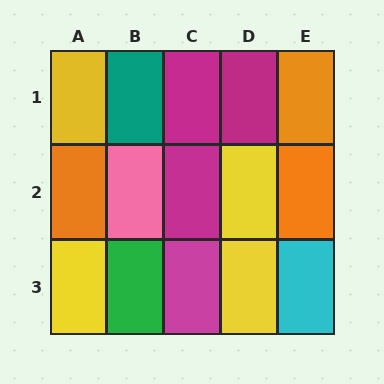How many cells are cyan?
1 cell is cyan.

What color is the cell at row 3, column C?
Magenta.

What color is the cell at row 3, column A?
Yellow.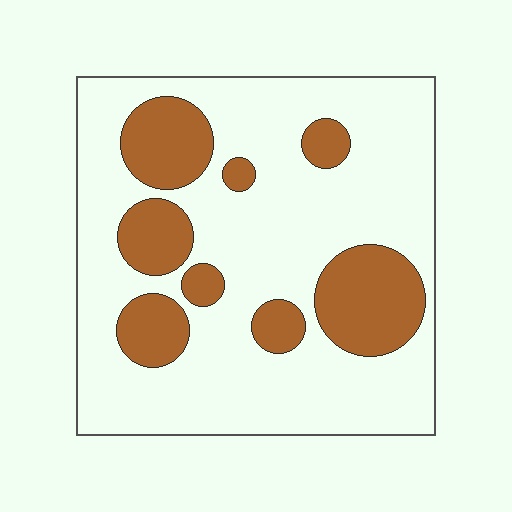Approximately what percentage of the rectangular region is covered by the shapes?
Approximately 25%.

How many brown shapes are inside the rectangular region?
8.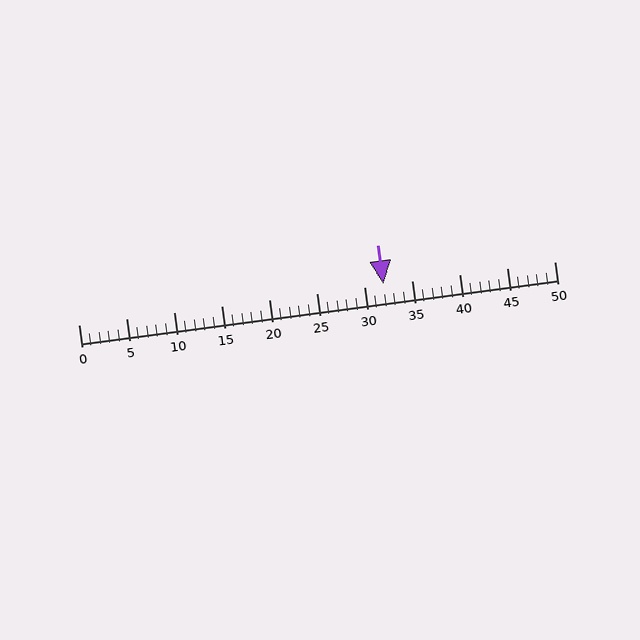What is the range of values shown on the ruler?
The ruler shows values from 0 to 50.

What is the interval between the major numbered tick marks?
The major tick marks are spaced 5 units apart.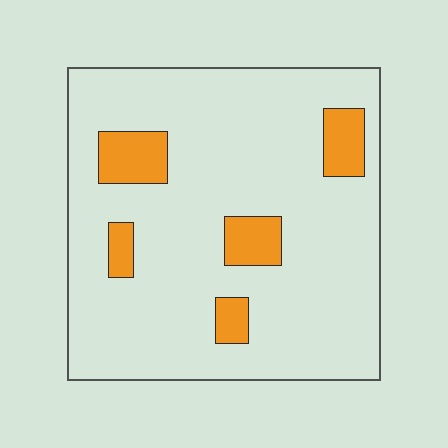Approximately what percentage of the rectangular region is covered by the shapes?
Approximately 15%.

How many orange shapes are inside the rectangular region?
5.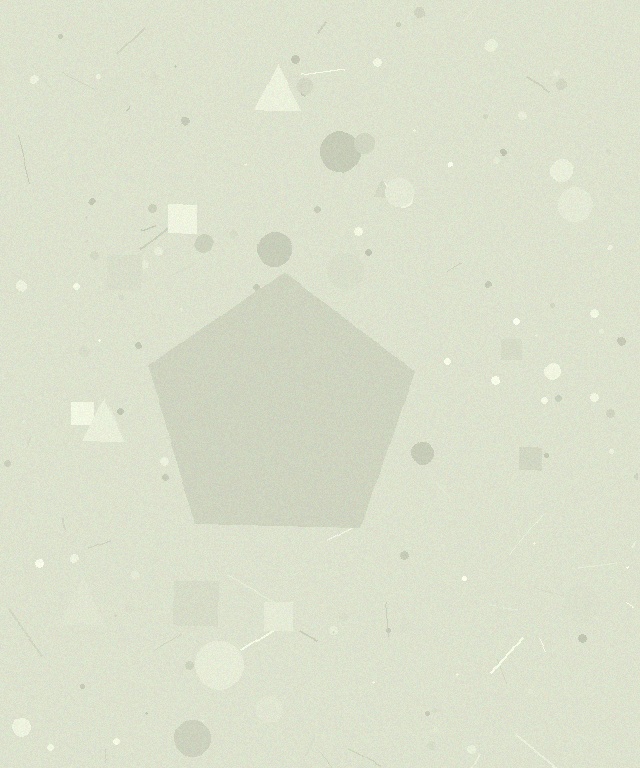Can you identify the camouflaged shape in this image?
The camouflaged shape is a pentagon.